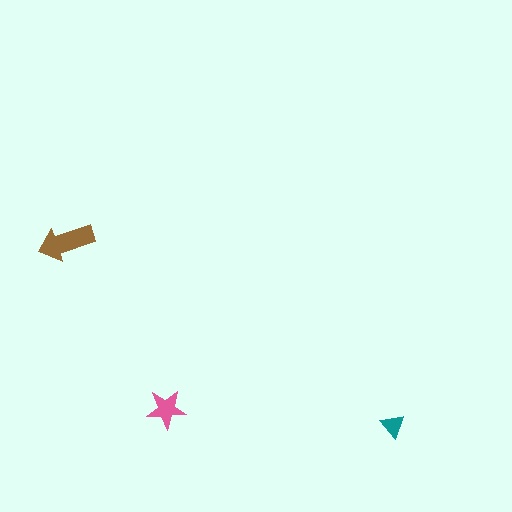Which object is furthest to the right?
The teal triangle is rightmost.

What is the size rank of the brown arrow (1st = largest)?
1st.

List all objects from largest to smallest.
The brown arrow, the pink star, the teal triangle.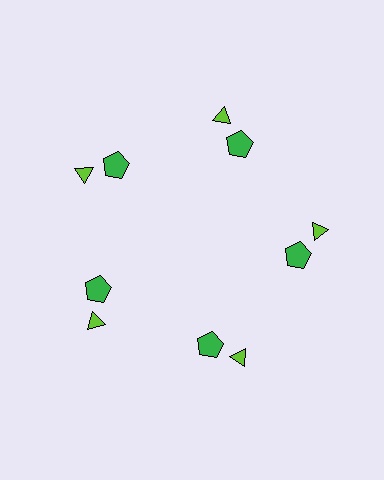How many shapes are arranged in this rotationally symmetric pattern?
There are 10 shapes, arranged in 5 groups of 2.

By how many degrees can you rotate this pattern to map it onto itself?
The pattern maps onto itself every 72 degrees of rotation.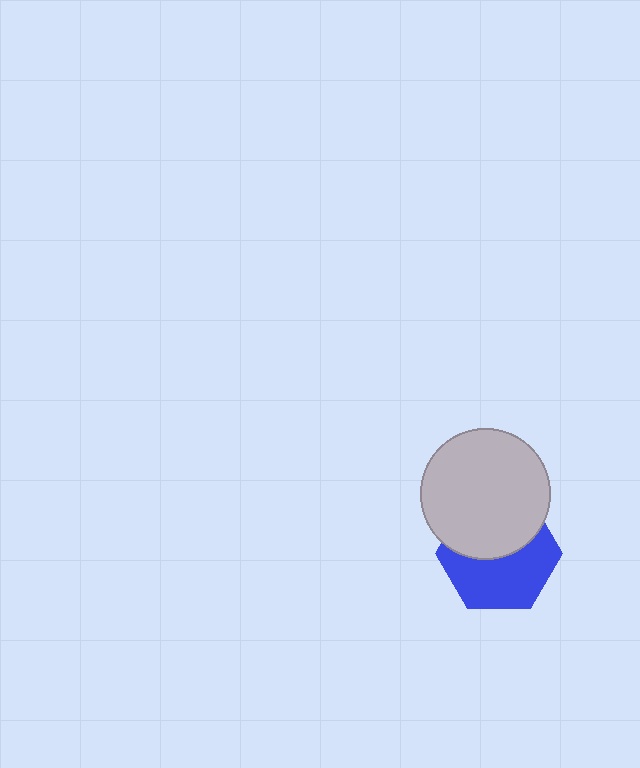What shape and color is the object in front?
The object in front is a light gray circle.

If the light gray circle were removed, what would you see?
You would see the complete blue hexagon.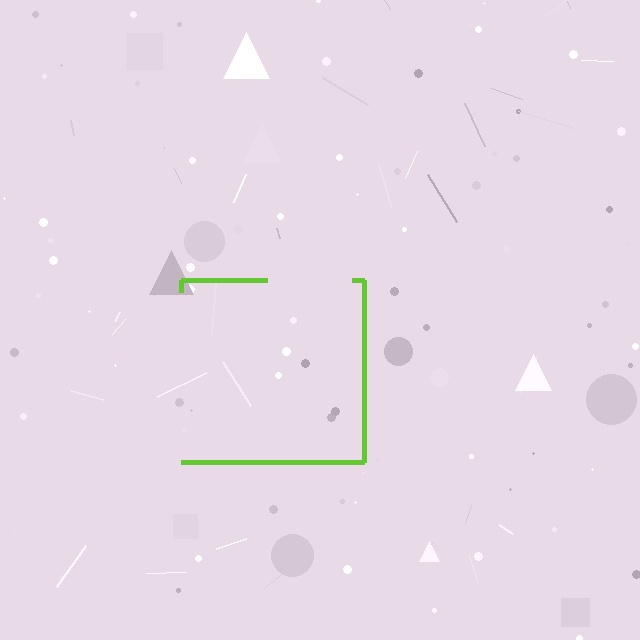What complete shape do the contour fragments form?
The contour fragments form a square.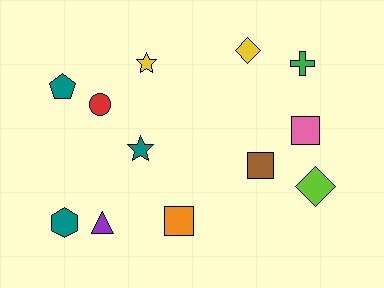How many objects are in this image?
There are 12 objects.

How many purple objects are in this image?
There is 1 purple object.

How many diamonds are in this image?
There are 2 diamonds.